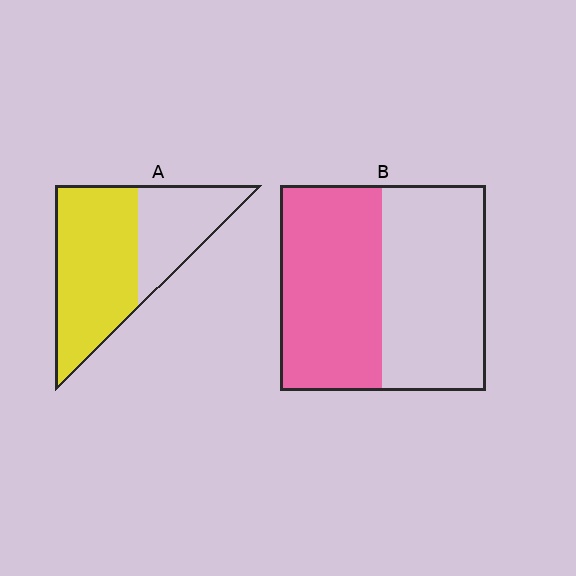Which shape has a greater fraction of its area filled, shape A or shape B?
Shape A.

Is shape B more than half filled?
Roughly half.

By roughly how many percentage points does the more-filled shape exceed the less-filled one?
By roughly 15 percentage points (A over B).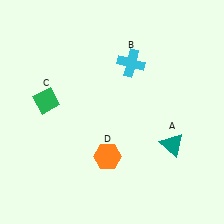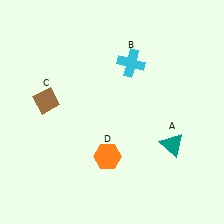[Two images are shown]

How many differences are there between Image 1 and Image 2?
There is 1 difference between the two images.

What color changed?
The diamond (C) changed from green in Image 1 to brown in Image 2.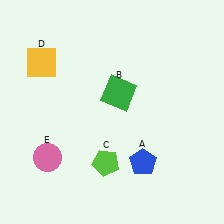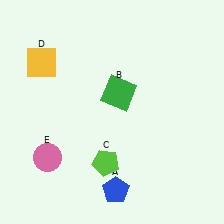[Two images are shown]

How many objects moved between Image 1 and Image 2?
1 object moved between the two images.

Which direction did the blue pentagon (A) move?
The blue pentagon (A) moved down.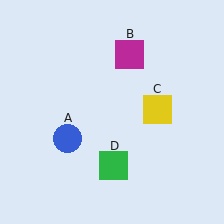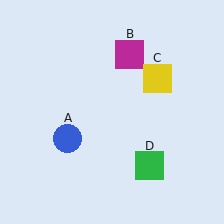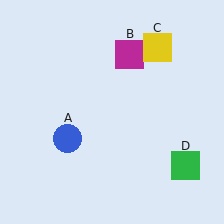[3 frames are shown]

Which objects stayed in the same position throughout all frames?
Blue circle (object A) and magenta square (object B) remained stationary.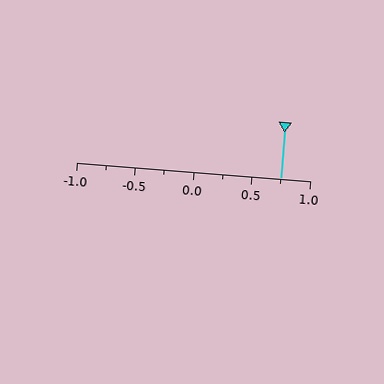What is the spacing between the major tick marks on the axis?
The major ticks are spaced 0.5 apart.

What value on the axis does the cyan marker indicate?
The marker indicates approximately 0.75.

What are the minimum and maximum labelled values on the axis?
The axis runs from -1.0 to 1.0.